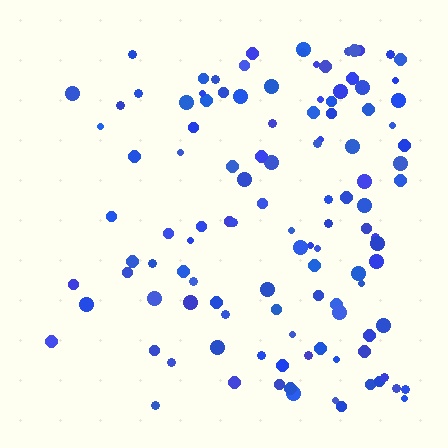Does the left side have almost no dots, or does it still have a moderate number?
Still a moderate number, just noticeably fewer than the right.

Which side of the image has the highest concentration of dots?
The right.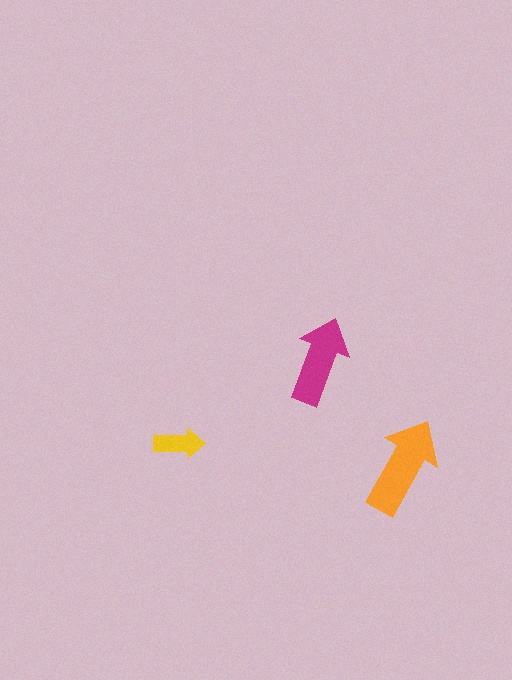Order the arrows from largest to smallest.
the orange one, the magenta one, the yellow one.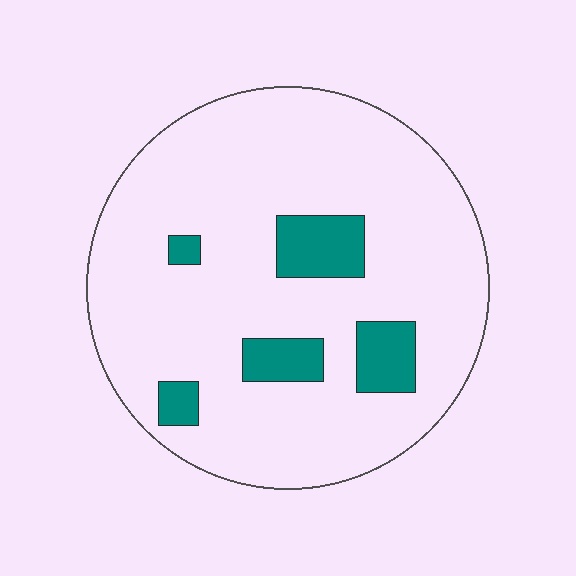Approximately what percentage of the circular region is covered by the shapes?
Approximately 15%.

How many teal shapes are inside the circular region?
5.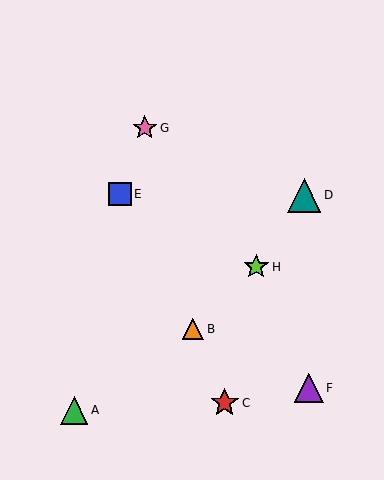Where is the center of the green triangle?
The center of the green triangle is at (74, 410).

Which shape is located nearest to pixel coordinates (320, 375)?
The purple triangle (labeled F) at (309, 388) is nearest to that location.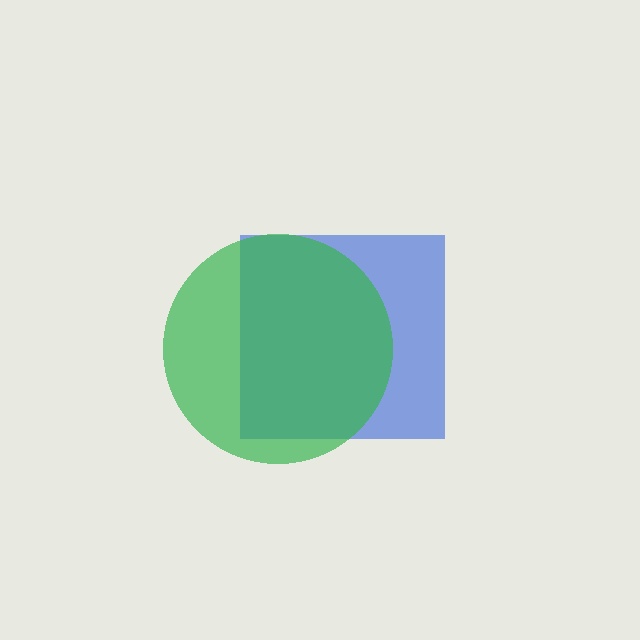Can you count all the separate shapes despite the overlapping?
Yes, there are 2 separate shapes.